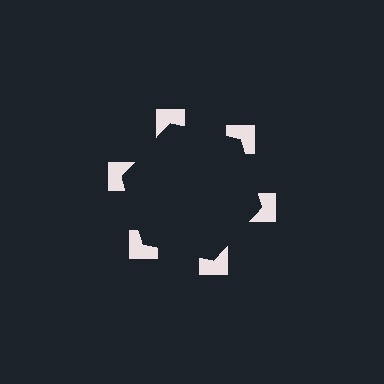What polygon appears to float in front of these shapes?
An illusory hexagon — its edges are inferred from the aligned wedge cuts in the notched squares, not physically drawn.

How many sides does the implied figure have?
6 sides.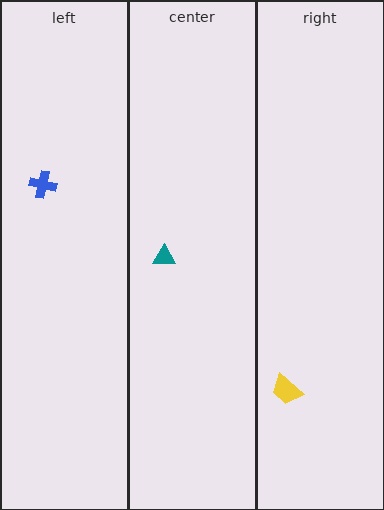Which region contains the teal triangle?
The center region.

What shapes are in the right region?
The yellow trapezoid.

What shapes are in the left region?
The blue cross.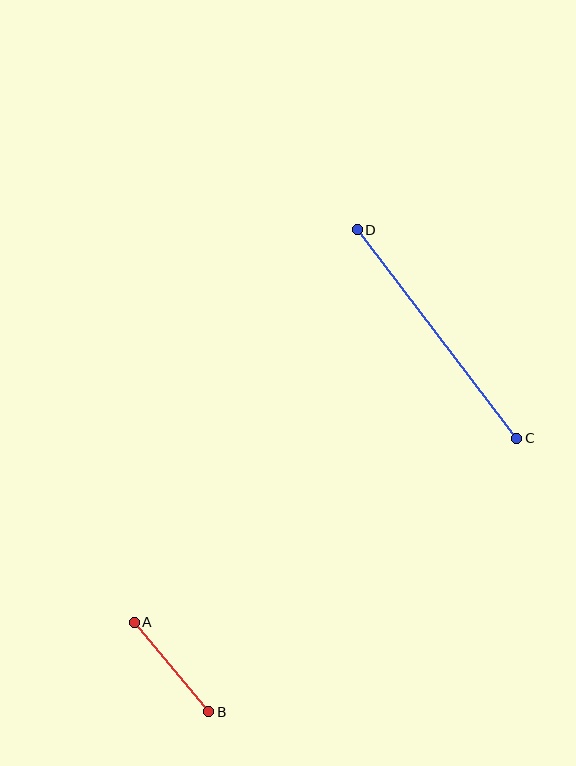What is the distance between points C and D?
The distance is approximately 263 pixels.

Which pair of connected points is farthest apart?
Points C and D are farthest apart.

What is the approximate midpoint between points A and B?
The midpoint is at approximately (171, 667) pixels.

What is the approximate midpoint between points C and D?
The midpoint is at approximately (437, 334) pixels.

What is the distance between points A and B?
The distance is approximately 117 pixels.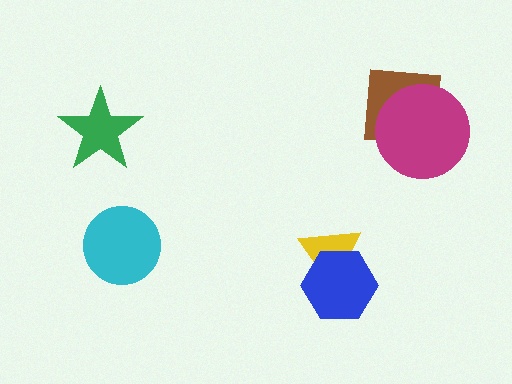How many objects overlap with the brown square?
1 object overlaps with the brown square.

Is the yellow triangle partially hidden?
Yes, it is partially covered by another shape.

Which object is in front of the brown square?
The magenta circle is in front of the brown square.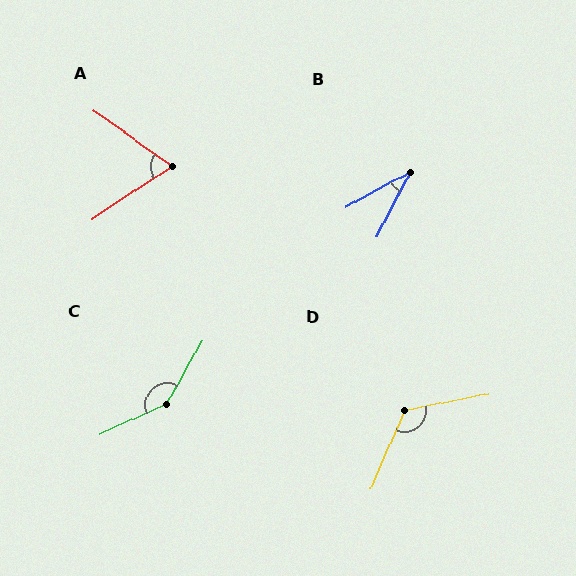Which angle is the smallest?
B, at approximately 34 degrees.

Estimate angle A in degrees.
Approximately 69 degrees.